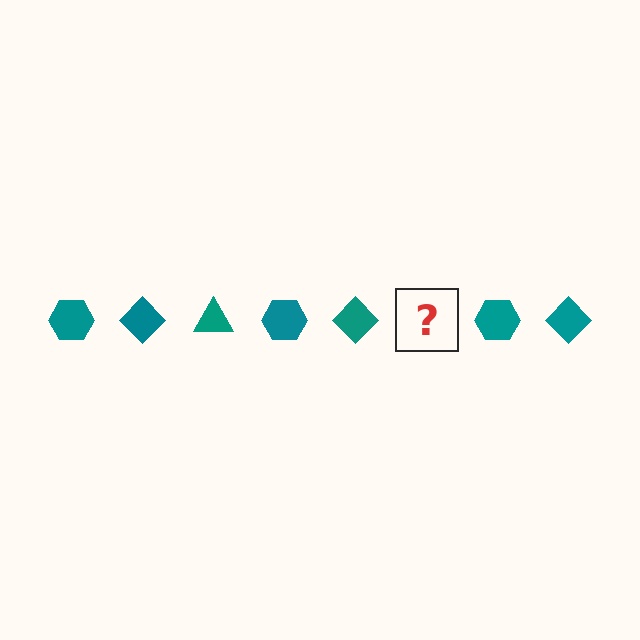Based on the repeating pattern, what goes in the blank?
The blank should be a teal triangle.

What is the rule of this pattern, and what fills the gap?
The rule is that the pattern cycles through hexagon, diamond, triangle shapes in teal. The gap should be filled with a teal triangle.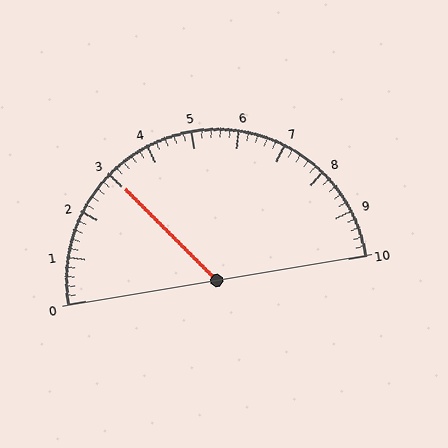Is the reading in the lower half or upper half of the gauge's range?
The reading is in the lower half of the range (0 to 10).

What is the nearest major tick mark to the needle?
The nearest major tick mark is 3.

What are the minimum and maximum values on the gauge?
The gauge ranges from 0 to 10.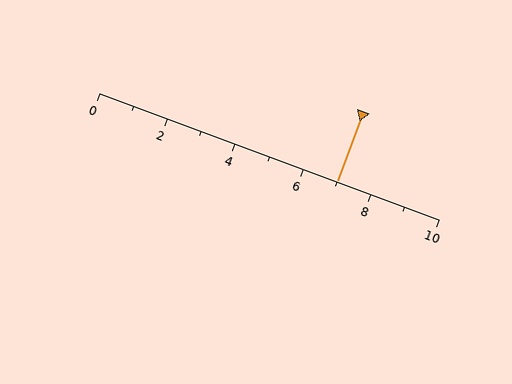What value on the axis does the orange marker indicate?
The marker indicates approximately 7.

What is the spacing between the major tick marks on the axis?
The major ticks are spaced 2 apart.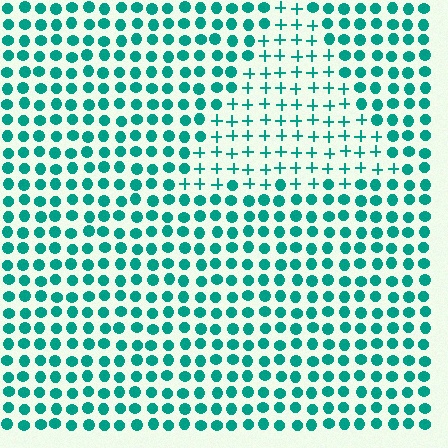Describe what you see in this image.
The image is filled with small teal elements arranged in a uniform grid. A triangle-shaped region contains plus signs, while the surrounding area contains circles. The boundary is defined purely by the change in element shape.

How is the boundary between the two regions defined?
The boundary is defined by a change in element shape: plus signs inside vs. circles outside. All elements share the same color and spacing.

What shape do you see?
I see a triangle.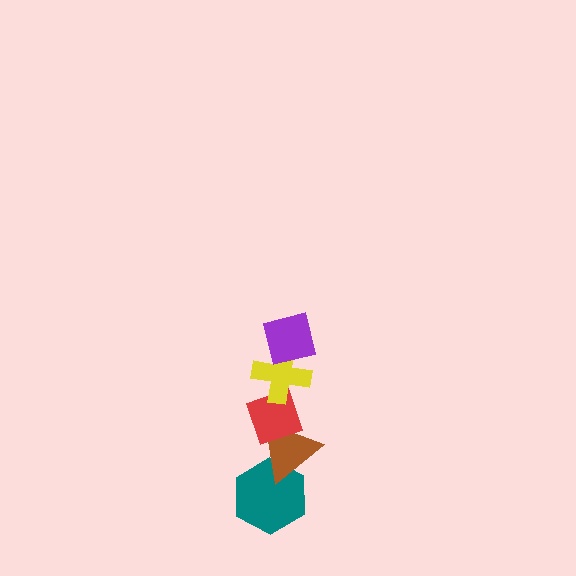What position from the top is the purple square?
The purple square is 1st from the top.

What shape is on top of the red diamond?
The yellow cross is on top of the red diamond.